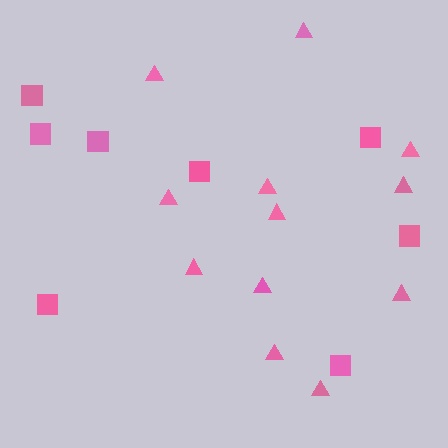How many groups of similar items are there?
There are 2 groups: one group of triangles (12) and one group of squares (8).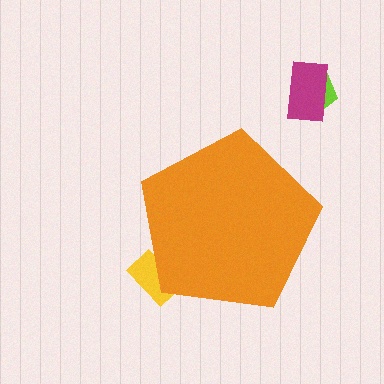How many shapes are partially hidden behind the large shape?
1 shape is partially hidden.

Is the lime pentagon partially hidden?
No, the lime pentagon is fully visible.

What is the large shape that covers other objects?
An orange pentagon.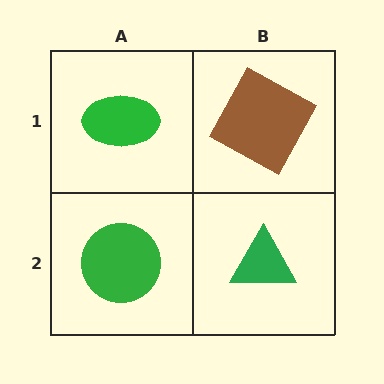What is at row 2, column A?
A green circle.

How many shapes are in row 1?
2 shapes.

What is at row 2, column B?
A green triangle.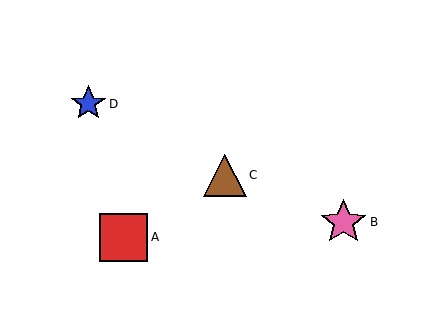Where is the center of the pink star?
The center of the pink star is at (343, 222).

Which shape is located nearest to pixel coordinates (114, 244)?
The red square (labeled A) at (124, 237) is nearest to that location.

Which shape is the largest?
The red square (labeled A) is the largest.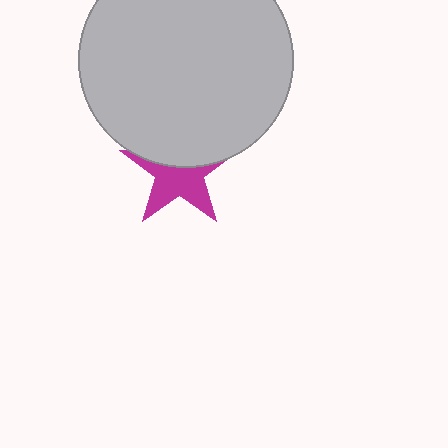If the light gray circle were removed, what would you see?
You would see the complete magenta star.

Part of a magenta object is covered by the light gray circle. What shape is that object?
It is a star.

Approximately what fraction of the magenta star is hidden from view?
Roughly 44% of the magenta star is hidden behind the light gray circle.